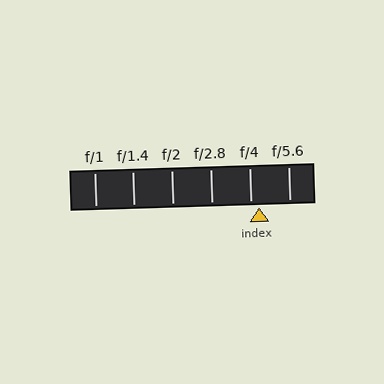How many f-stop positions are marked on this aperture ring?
There are 6 f-stop positions marked.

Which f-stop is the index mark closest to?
The index mark is closest to f/4.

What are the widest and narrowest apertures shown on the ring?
The widest aperture shown is f/1 and the narrowest is f/5.6.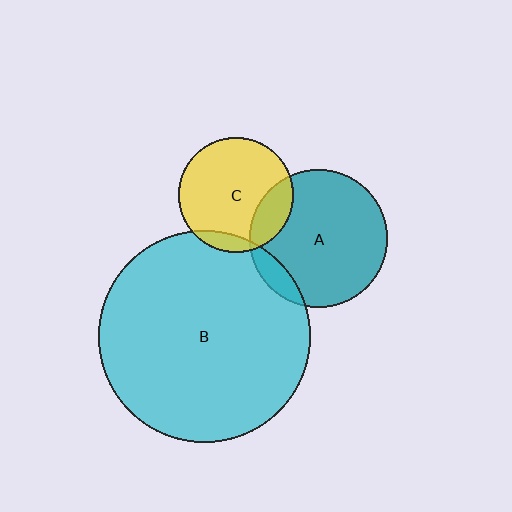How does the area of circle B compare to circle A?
Approximately 2.4 times.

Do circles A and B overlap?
Yes.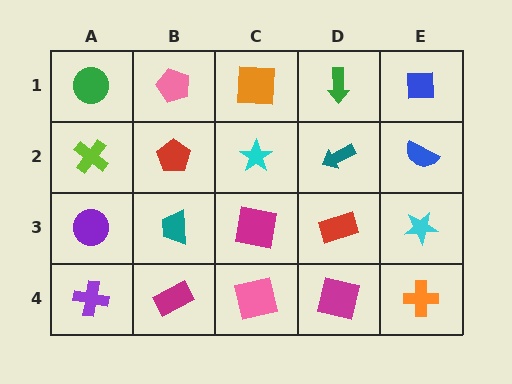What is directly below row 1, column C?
A cyan star.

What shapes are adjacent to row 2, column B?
A pink pentagon (row 1, column B), a teal trapezoid (row 3, column B), a lime cross (row 2, column A), a cyan star (row 2, column C).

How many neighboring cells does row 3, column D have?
4.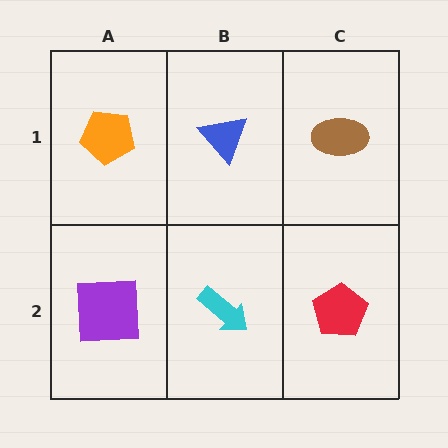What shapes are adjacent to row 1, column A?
A purple square (row 2, column A), a blue triangle (row 1, column B).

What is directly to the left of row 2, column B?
A purple square.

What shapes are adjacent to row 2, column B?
A blue triangle (row 1, column B), a purple square (row 2, column A), a red pentagon (row 2, column C).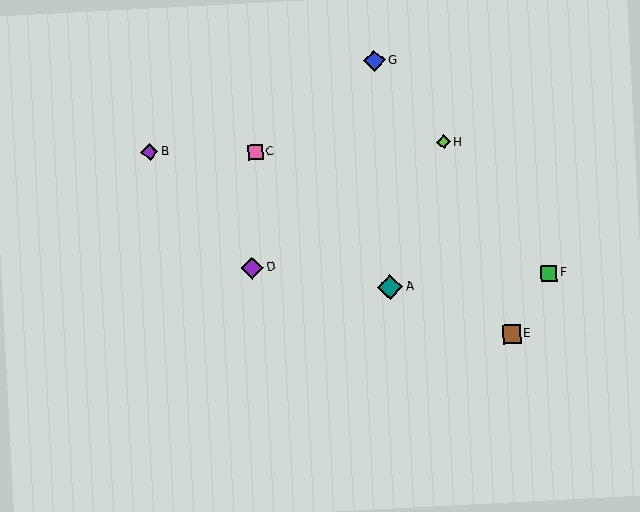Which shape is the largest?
The teal diamond (labeled A) is the largest.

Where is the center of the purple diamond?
The center of the purple diamond is at (150, 152).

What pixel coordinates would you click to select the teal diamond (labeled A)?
Click at (390, 287) to select the teal diamond A.